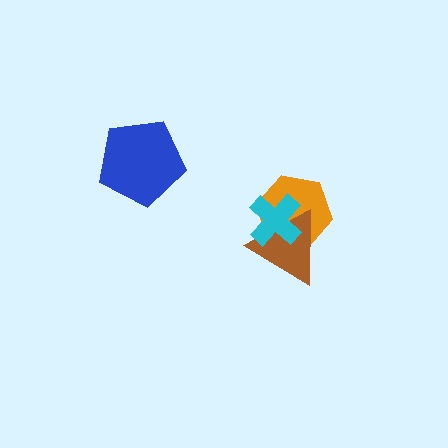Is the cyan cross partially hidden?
No, no other shape covers it.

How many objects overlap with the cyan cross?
2 objects overlap with the cyan cross.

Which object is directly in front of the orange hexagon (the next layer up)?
The brown triangle is directly in front of the orange hexagon.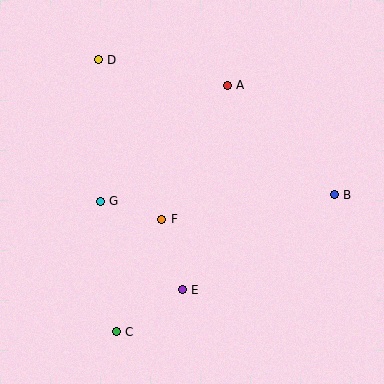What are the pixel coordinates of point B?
Point B is at (334, 195).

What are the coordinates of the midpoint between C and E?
The midpoint between C and E is at (149, 311).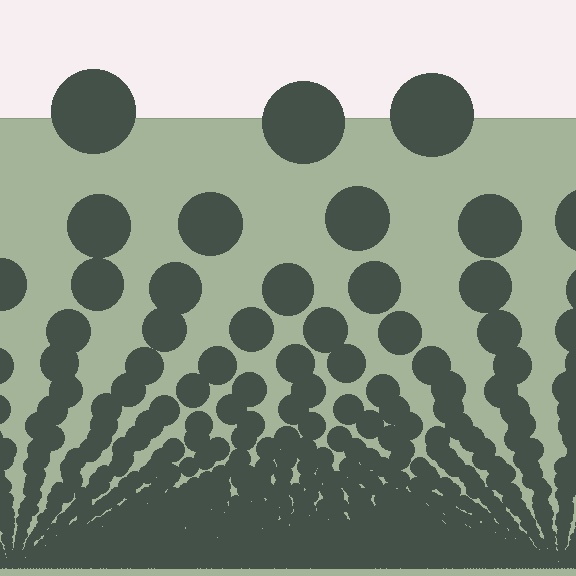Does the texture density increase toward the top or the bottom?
Density increases toward the bottom.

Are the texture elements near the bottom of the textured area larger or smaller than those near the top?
Smaller. The gradient is inverted — elements near the bottom are smaller and denser.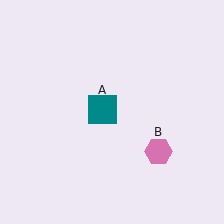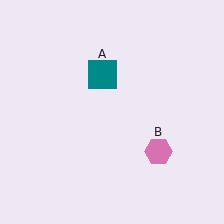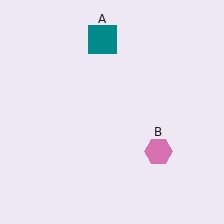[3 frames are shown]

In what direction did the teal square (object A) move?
The teal square (object A) moved up.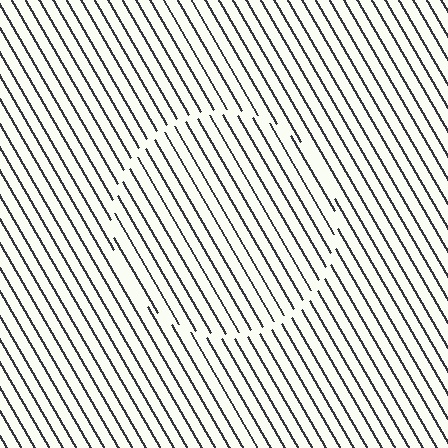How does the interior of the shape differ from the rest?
The interior of the shape contains the same grating, shifted by half a period — the contour is defined by the phase discontinuity where line-ends from the inner and outer gratings abut.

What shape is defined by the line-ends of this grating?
An illusory circle. The interior of the shape contains the same grating, shifted by half a period — the contour is defined by the phase discontinuity where line-ends from the inner and outer gratings abut.